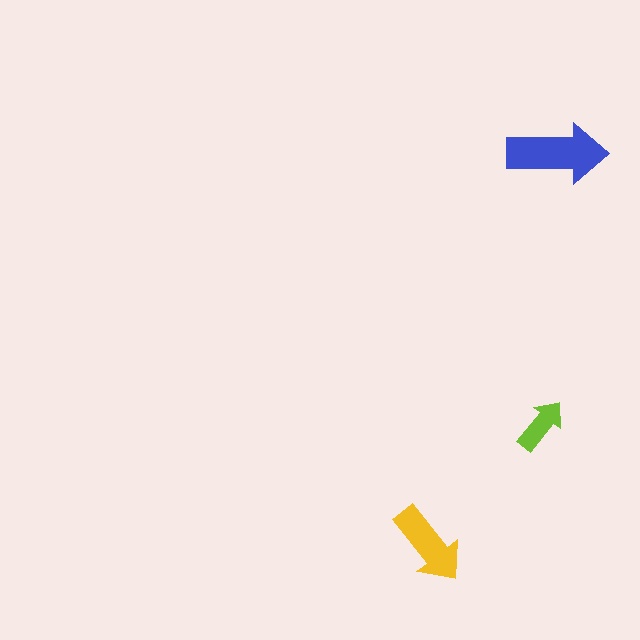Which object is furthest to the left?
The yellow arrow is leftmost.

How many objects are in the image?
There are 3 objects in the image.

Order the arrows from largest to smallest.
the blue one, the yellow one, the lime one.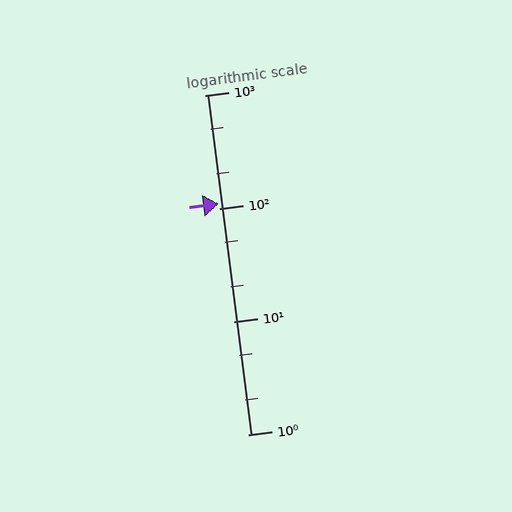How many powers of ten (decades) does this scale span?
The scale spans 3 decades, from 1 to 1000.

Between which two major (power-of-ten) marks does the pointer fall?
The pointer is between 100 and 1000.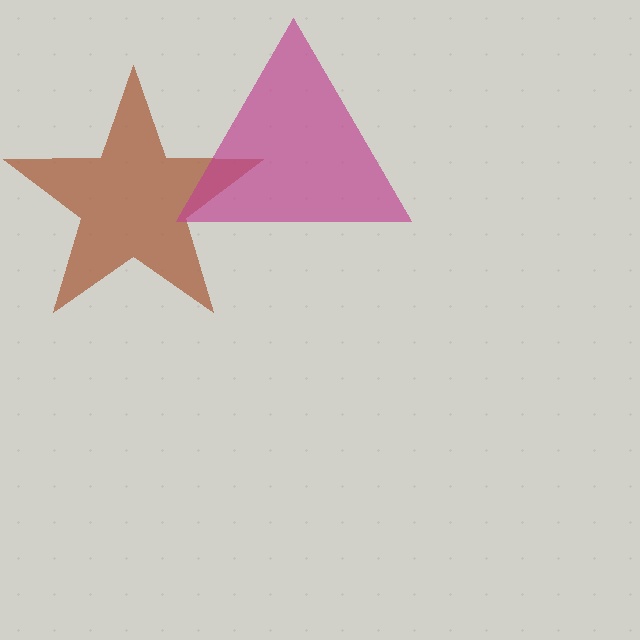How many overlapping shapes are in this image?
There are 2 overlapping shapes in the image.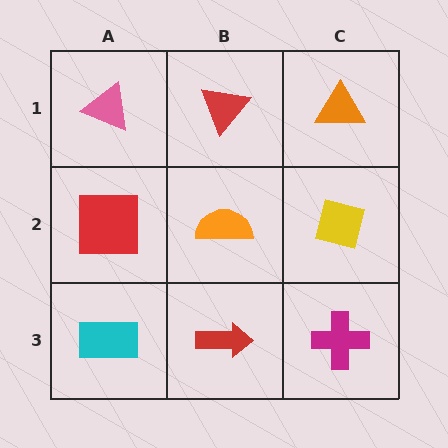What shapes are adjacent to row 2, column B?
A red triangle (row 1, column B), a red arrow (row 3, column B), a red square (row 2, column A), a yellow square (row 2, column C).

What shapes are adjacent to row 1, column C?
A yellow square (row 2, column C), a red triangle (row 1, column B).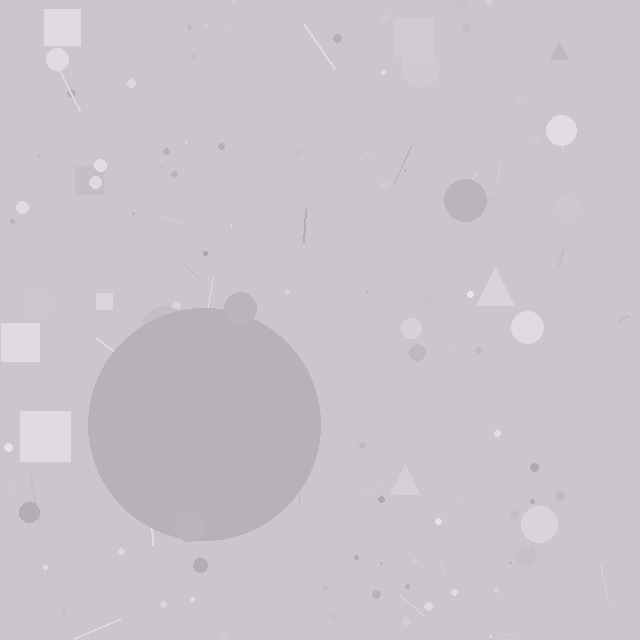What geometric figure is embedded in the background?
A circle is embedded in the background.